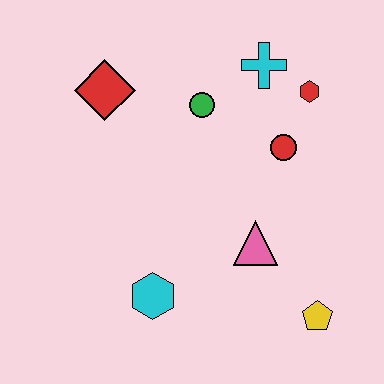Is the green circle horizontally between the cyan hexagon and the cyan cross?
Yes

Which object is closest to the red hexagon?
The cyan cross is closest to the red hexagon.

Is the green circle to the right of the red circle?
No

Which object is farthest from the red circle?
The cyan hexagon is farthest from the red circle.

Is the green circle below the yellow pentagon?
No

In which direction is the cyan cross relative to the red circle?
The cyan cross is above the red circle.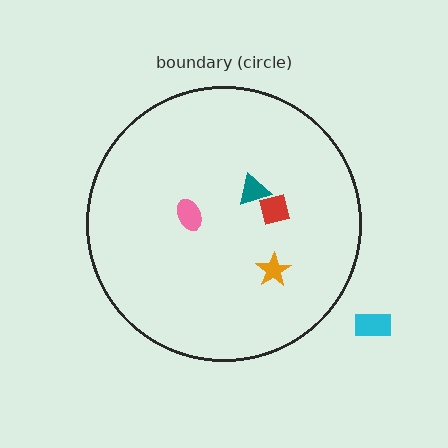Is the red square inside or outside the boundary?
Inside.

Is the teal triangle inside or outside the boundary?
Inside.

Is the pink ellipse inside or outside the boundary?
Inside.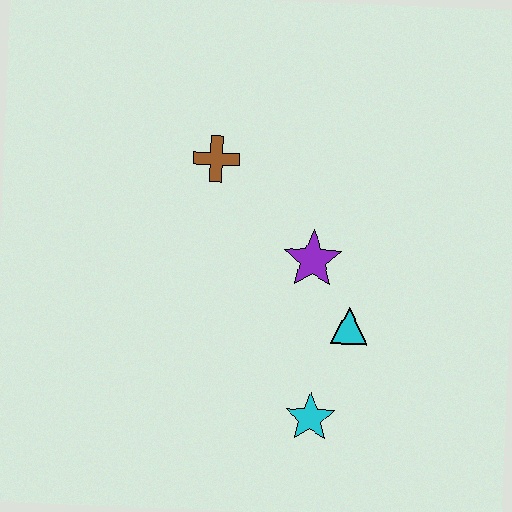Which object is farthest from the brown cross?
The cyan star is farthest from the brown cross.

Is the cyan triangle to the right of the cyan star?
Yes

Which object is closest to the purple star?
The cyan triangle is closest to the purple star.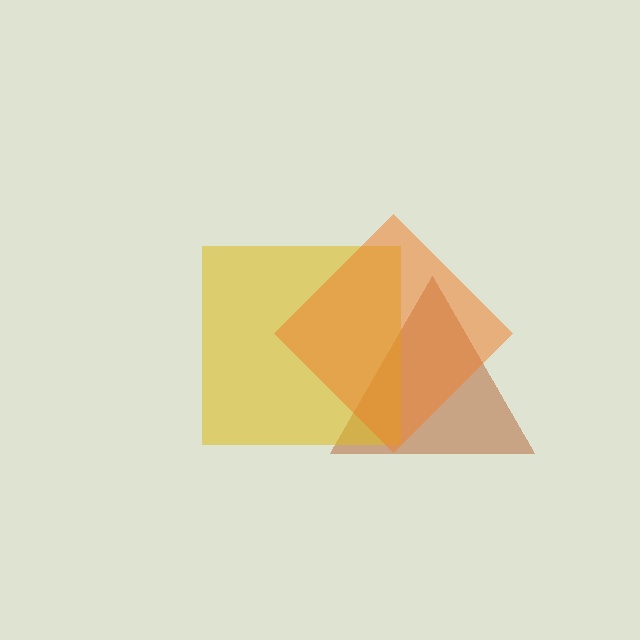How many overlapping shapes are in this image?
There are 3 overlapping shapes in the image.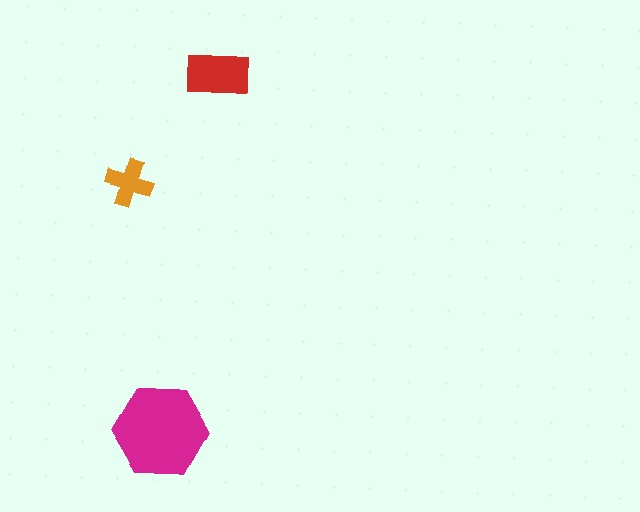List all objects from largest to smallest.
The magenta hexagon, the red rectangle, the orange cross.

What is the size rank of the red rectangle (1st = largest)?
2nd.